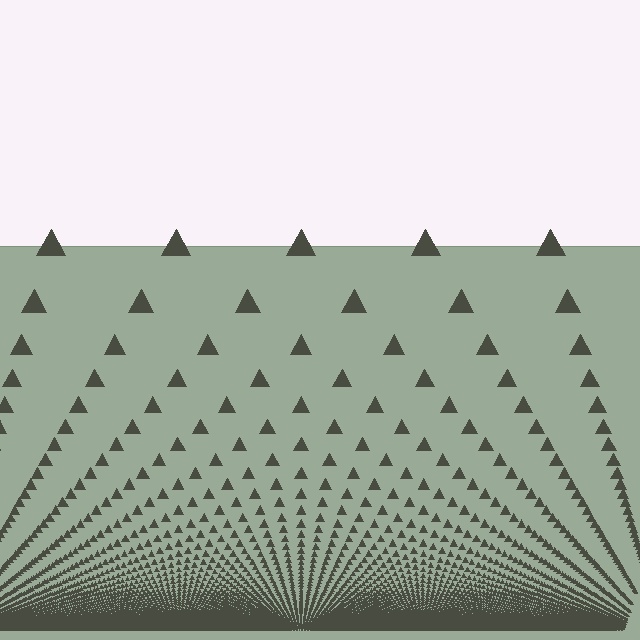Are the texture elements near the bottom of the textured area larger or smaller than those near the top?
Smaller. The gradient is inverted — elements near the bottom are smaller and denser.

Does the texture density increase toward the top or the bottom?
Density increases toward the bottom.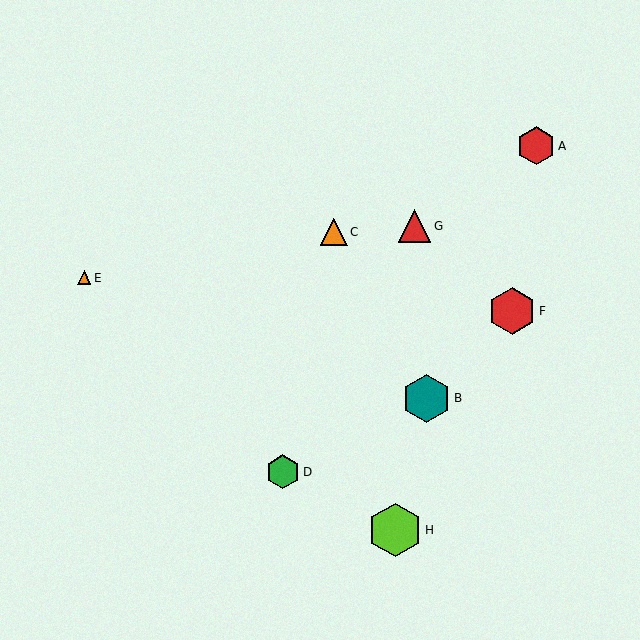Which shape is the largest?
The lime hexagon (labeled H) is the largest.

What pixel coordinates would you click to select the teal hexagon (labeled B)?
Click at (426, 398) to select the teal hexagon B.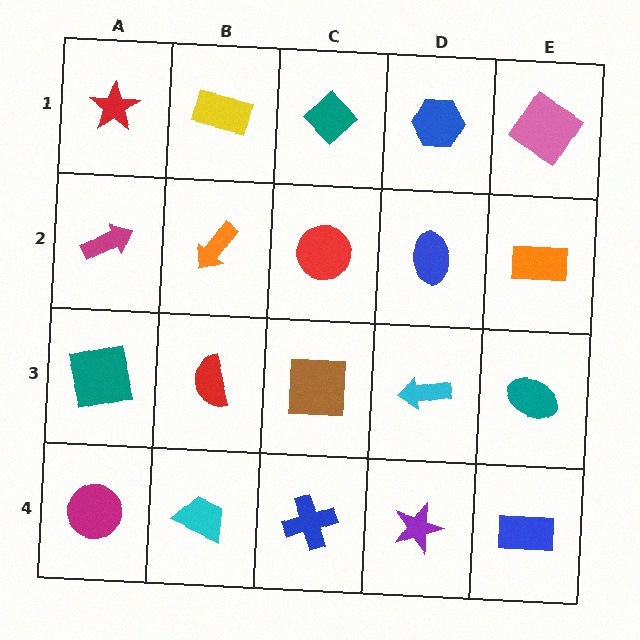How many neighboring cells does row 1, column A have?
2.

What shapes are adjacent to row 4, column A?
A teal square (row 3, column A), a cyan trapezoid (row 4, column B).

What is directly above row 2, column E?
A pink diamond.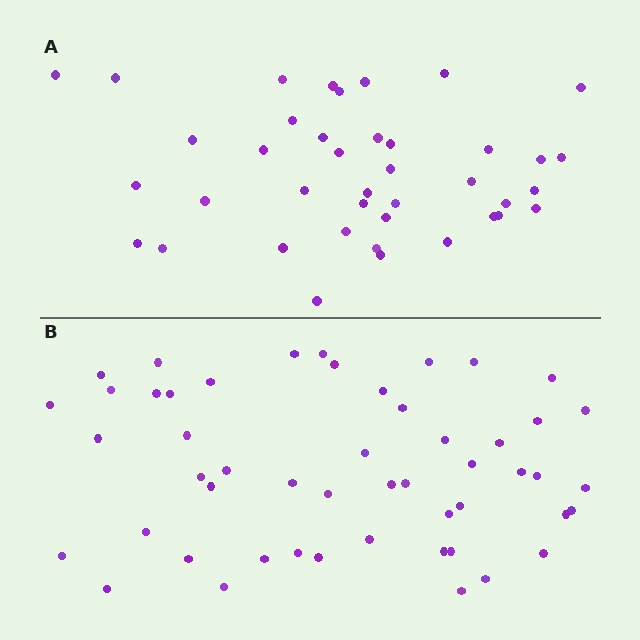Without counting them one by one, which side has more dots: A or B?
Region B (the bottom region) has more dots.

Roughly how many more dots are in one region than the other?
Region B has roughly 12 or so more dots than region A.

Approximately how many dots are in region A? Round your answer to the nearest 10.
About 40 dots.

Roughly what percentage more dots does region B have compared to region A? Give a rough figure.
About 30% more.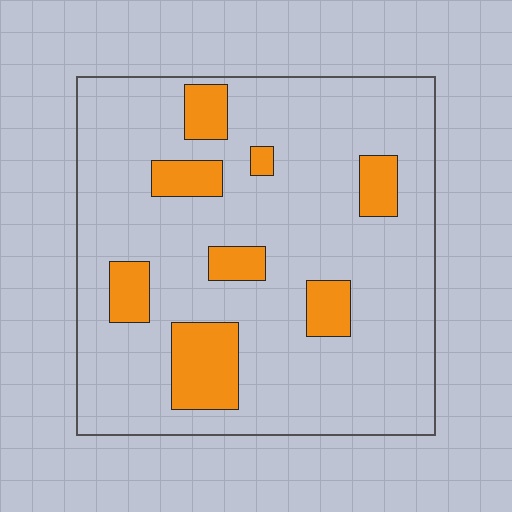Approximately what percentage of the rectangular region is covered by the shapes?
Approximately 15%.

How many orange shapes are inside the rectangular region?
8.